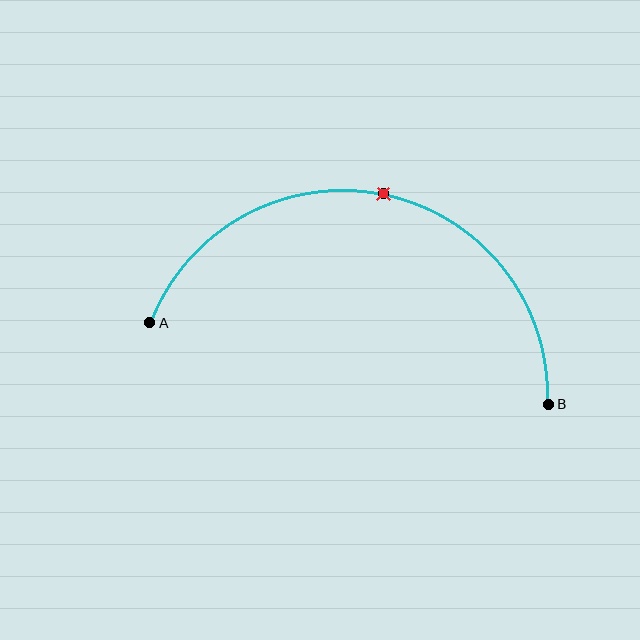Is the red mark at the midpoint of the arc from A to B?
Yes. The red mark lies on the arc at equal arc-length from both A and B — it is the arc midpoint.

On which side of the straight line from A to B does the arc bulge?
The arc bulges above the straight line connecting A and B.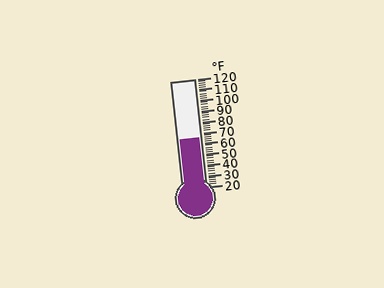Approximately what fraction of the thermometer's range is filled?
The thermometer is filled to approximately 45% of its range.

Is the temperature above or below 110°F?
The temperature is below 110°F.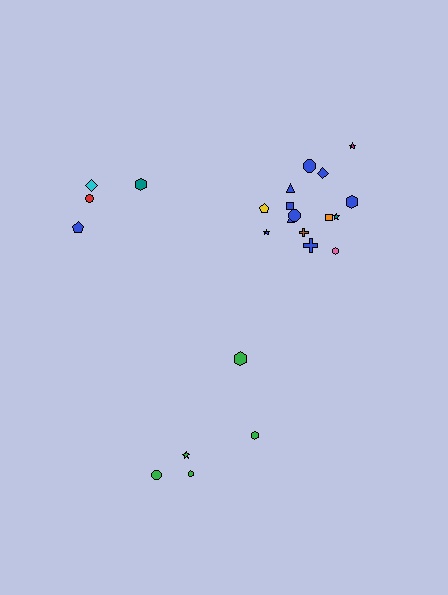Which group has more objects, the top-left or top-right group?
The top-right group.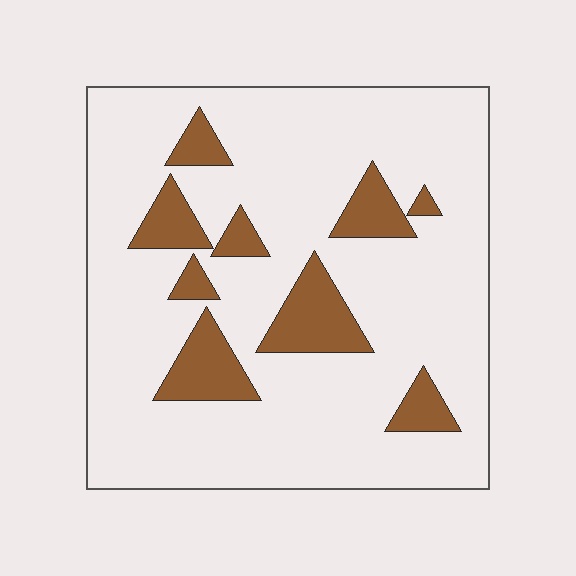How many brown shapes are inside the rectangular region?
9.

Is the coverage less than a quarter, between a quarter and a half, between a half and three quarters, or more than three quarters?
Less than a quarter.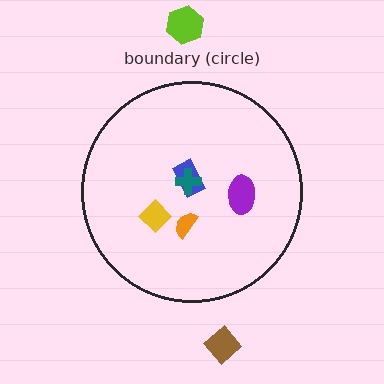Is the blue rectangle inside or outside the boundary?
Inside.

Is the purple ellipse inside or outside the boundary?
Inside.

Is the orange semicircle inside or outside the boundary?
Inside.